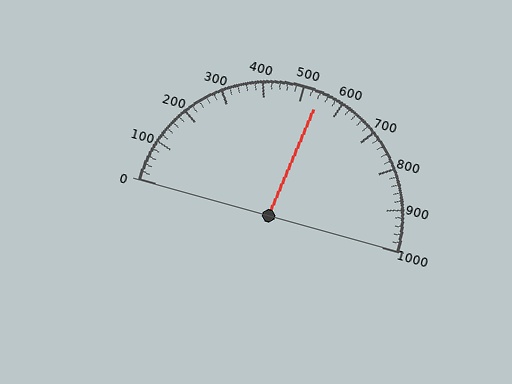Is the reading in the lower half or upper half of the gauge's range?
The reading is in the upper half of the range (0 to 1000).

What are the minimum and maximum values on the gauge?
The gauge ranges from 0 to 1000.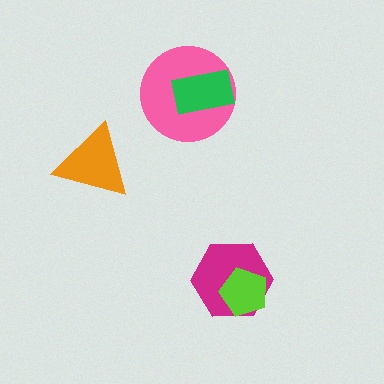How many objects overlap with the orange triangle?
0 objects overlap with the orange triangle.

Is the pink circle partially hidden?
Yes, it is partially covered by another shape.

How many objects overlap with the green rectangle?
1 object overlaps with the green rectangle.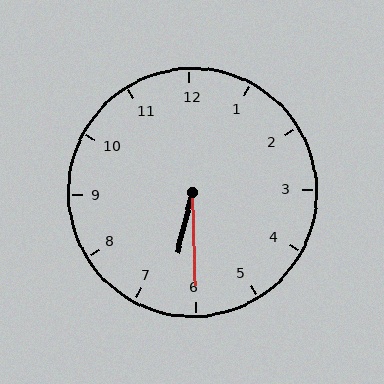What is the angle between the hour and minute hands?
Approximately 15 degrees.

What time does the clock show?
6:30.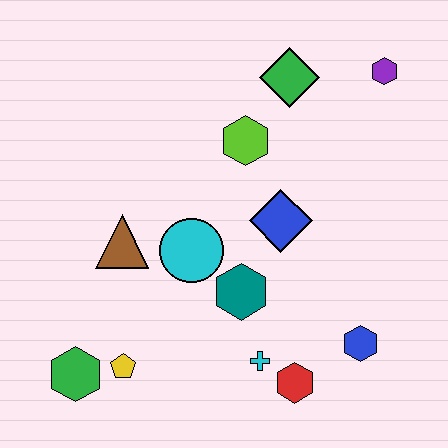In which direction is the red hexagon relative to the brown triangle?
The red hexagon is to the right of the brown triangle.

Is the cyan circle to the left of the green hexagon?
No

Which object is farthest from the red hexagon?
The purple hexagon is farthest from the red hexagon.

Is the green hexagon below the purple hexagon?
Yes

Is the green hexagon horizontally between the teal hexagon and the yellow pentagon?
No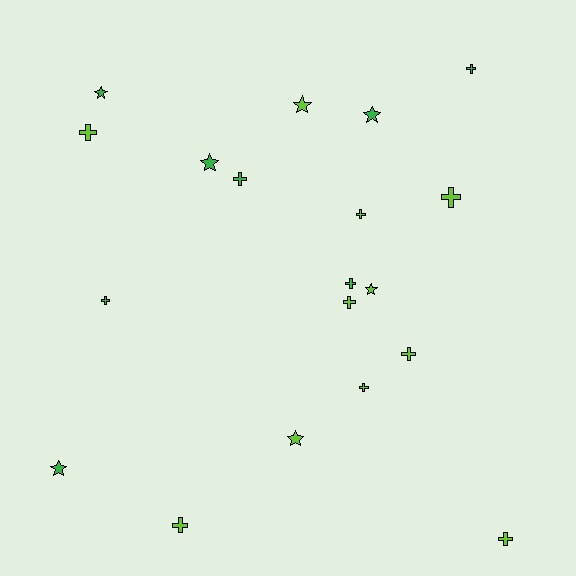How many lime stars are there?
There are 3 lime stars.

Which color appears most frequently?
Lime, with 11 objects.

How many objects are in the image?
There are 19 objects.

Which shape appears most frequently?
Cross, with 12 objects.